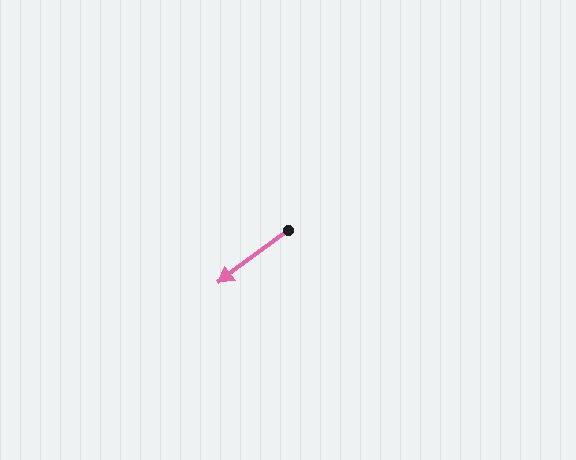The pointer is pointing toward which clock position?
Roughly 8 o'clock.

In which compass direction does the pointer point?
Southwest.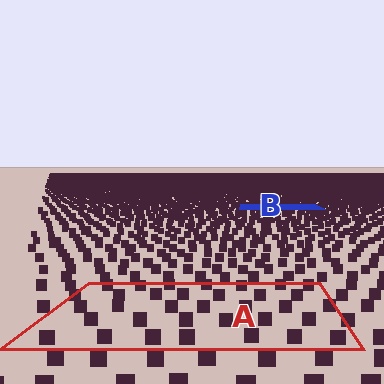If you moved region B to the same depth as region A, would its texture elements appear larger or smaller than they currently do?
They would appear larger. At a closer depth, the same texture elements are projected at a bigger on-screen size.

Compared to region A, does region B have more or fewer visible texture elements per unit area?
Region B has more texture elements per unit area — they are packed more densely because it is farther away.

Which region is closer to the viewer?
Region A is closer. The texture elements there are larger and more spread out.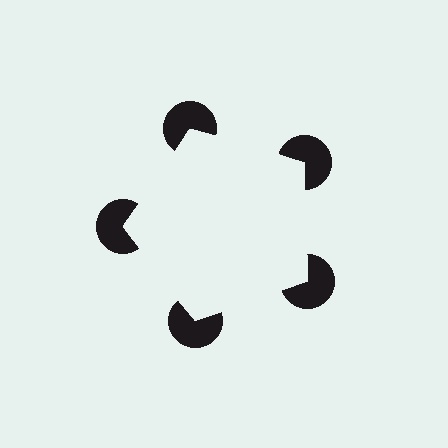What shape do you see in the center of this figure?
An illusory pentagon — its edges are inferred from the aligned wedge cuts in the pac-man discs, not physically drawn.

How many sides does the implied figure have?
5 sides.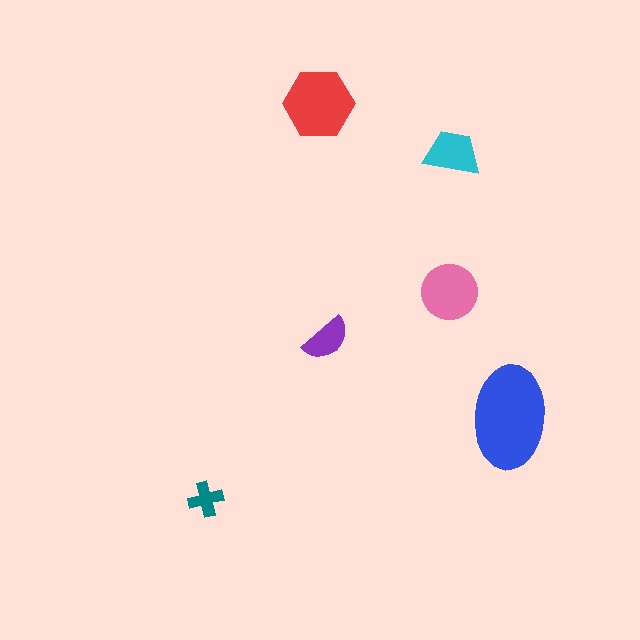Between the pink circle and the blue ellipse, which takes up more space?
The blue ellipse.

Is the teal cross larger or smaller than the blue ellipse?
Smaller.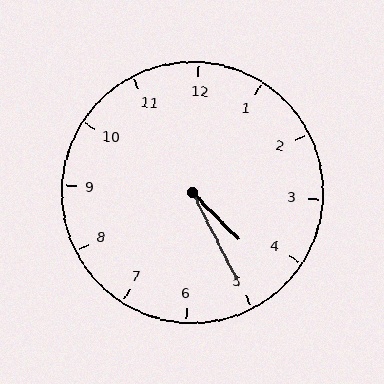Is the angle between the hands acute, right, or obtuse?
It is acute.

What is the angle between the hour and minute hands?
Approximately 18 degrees.